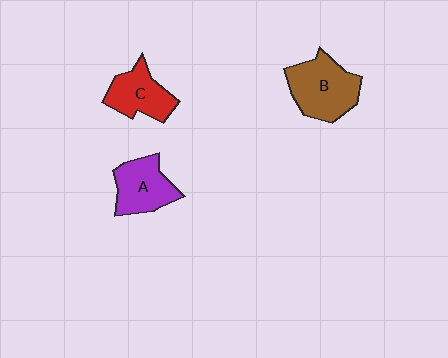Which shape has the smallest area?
Shape C (red).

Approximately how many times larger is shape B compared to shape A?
Approximately 1.3 times.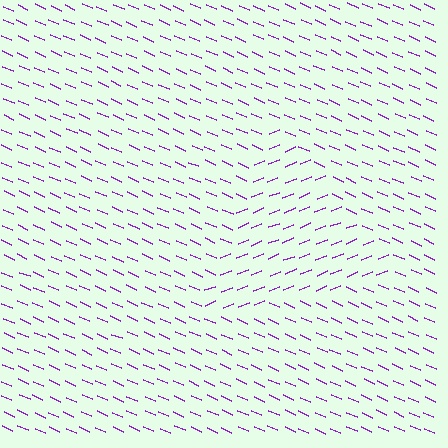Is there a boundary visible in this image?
Yes, there is a texture boundary formed by a change in line orientation.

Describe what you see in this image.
The image is filled with small purple line segments. A triangle region in the image has lines oriented differently from the surrounding lines, creating a visible texture boundary.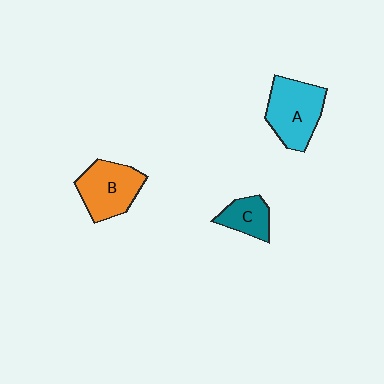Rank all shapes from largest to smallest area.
From largest to smallest: A (cyan), B (orange), C (teal).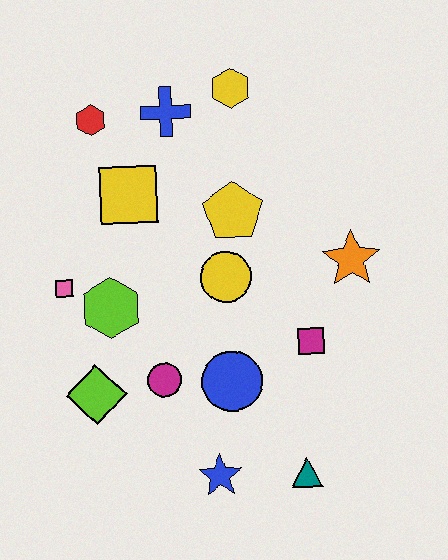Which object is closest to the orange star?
The magenta square is closest to the orange star.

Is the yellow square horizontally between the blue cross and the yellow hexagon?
No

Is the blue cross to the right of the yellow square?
Yes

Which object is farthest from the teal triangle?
The red hexagon is farthest from the teal triangle.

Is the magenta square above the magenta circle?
Yes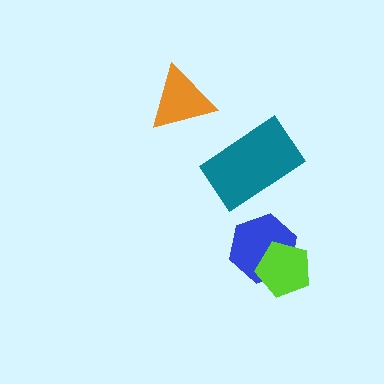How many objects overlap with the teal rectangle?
0 objects overlap with the teal rectangle.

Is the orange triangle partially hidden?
No, no other shape covers it.